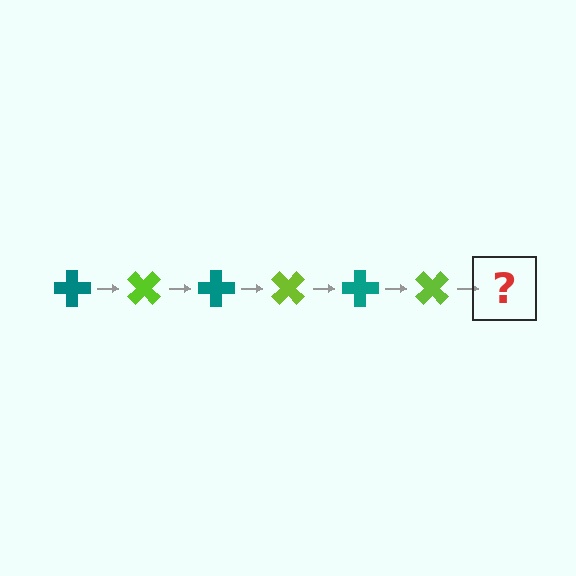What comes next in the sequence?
The next element should be a teal cross, rotated 270 degrees from the start.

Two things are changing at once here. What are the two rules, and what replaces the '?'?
The two rules are that it rotates 45 degrees each step and the color cycles through teal and lime. The '?' should be a teal cross, rotated 270 degrees from the start.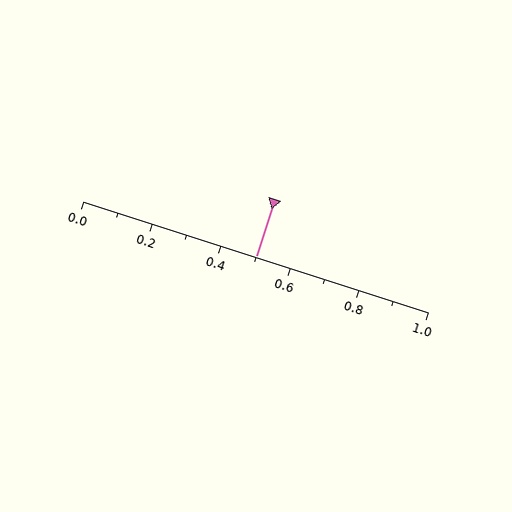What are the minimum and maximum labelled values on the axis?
The axis runs from 0.0 to 1.0.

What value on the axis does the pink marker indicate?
The marker indicates approximately 0.5.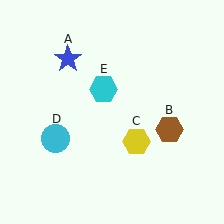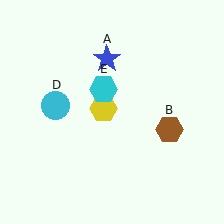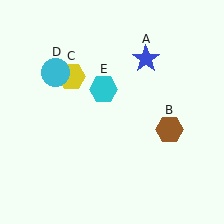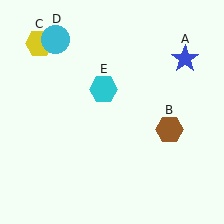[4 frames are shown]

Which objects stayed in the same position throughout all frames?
Brown hexagon (object B) and cyan hexagon (object E) remained stationary.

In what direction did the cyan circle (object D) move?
The cyan circle (object D) moved up.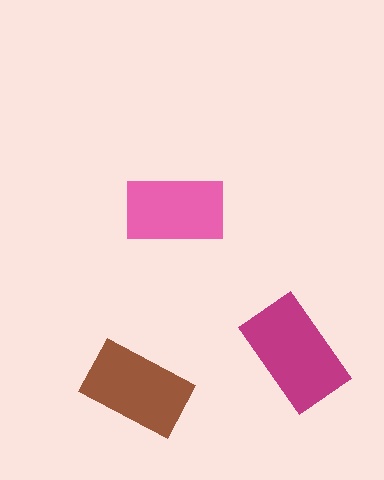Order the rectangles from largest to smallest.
the magenta one, the brown one, the pink one.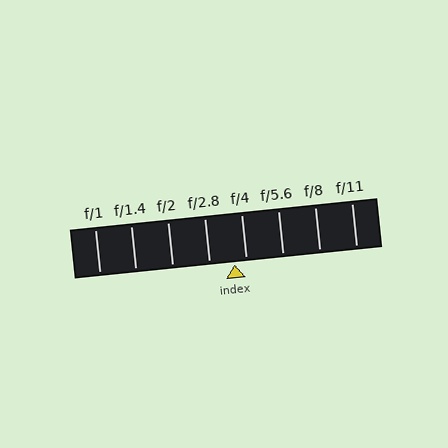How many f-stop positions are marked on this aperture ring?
There are 8 f-stop positions marked.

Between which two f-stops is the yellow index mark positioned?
The index mark is between f/2.8 and f/4.